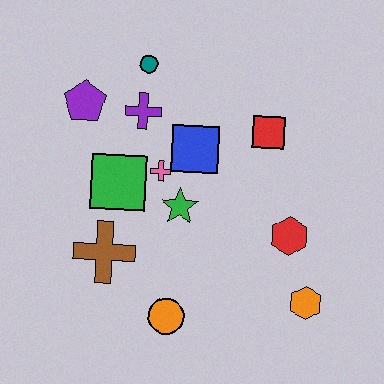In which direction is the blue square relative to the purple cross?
The blue square is to the right of the purple cross.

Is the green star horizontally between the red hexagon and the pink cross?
Yes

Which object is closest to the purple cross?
The teal circle is closest to the purple cross.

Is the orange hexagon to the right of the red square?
Yes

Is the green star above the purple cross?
No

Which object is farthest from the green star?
The orange hexagon is farthest from the green star.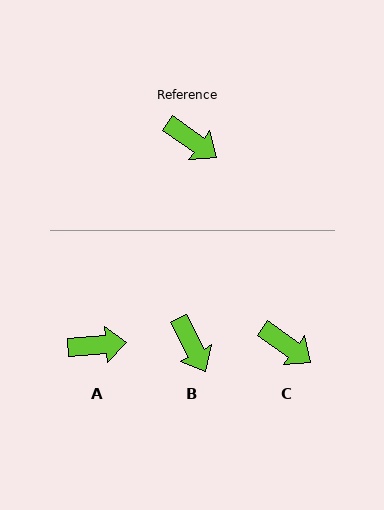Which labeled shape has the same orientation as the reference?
C.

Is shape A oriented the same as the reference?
No, it is off by about 40 degrees.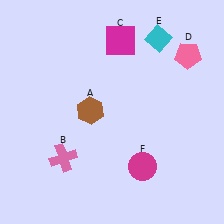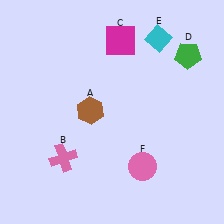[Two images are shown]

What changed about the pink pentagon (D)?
In Image 1, D is pink. In Image 2, it changed to green.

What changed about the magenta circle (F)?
In Image 1, F is magenta. In Image 2, it changed to pink.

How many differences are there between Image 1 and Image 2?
There are 2 differences between the two images.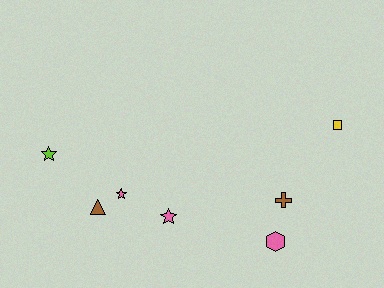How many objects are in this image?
There are 7 objects.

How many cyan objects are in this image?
There are no cyan objects.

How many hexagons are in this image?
There is 1 hexagon.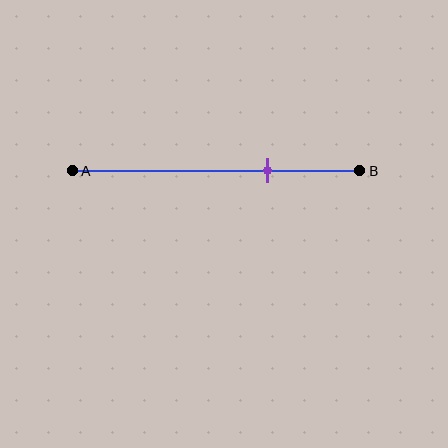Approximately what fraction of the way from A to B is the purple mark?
The purple mark is approximately 70% of the way from A to B.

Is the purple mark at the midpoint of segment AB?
No, the mark is at about 70% from A, not at the 50% midpoint.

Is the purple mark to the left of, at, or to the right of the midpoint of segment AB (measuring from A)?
The purple mark is to the right of the midpoint of segment AB.